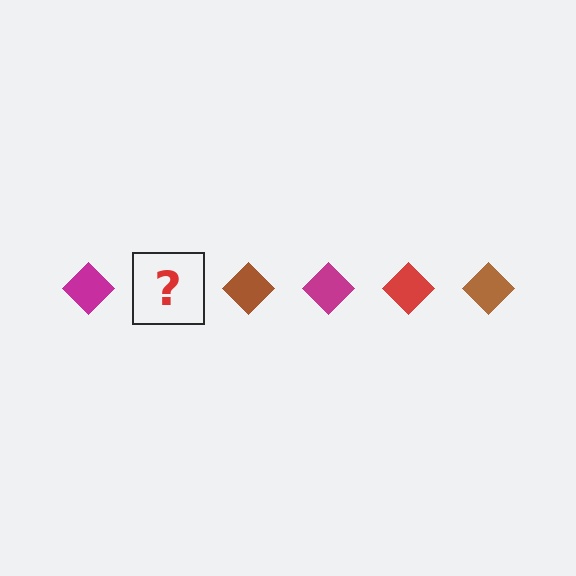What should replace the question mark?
The question mark should be replaced with a red diamond.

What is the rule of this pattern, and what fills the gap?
The rule is that the pattern cycles through magenta, red, brown diamonds. The gap should be filled with a red diamond.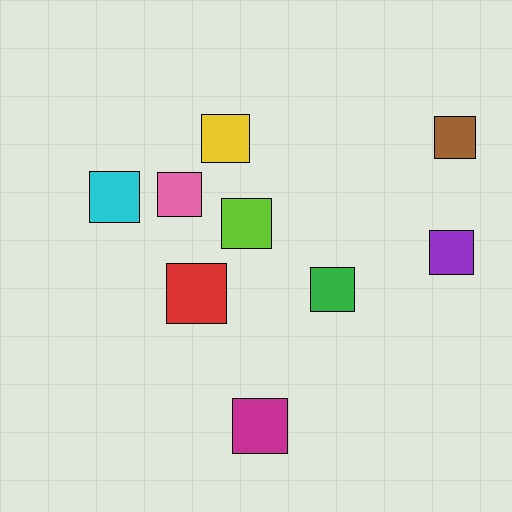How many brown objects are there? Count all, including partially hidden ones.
There is 1 brown object.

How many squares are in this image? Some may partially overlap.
There are 9 squares.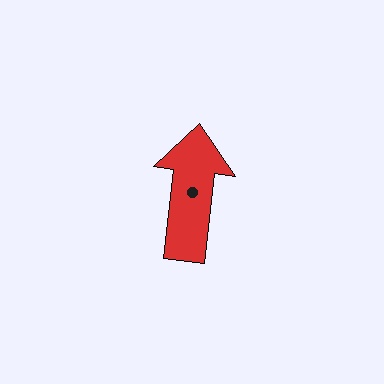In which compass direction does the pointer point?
North.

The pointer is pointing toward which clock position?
Roughly 12 o'clock.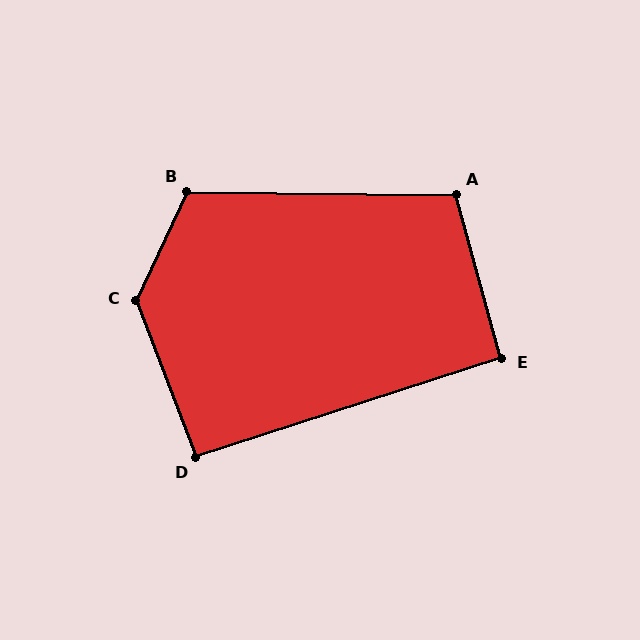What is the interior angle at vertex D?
Approximately 93 degrees (approximately right).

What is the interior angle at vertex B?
Approximately 114 degrees (obtuse).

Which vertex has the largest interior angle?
C, at approximately 134 degrees.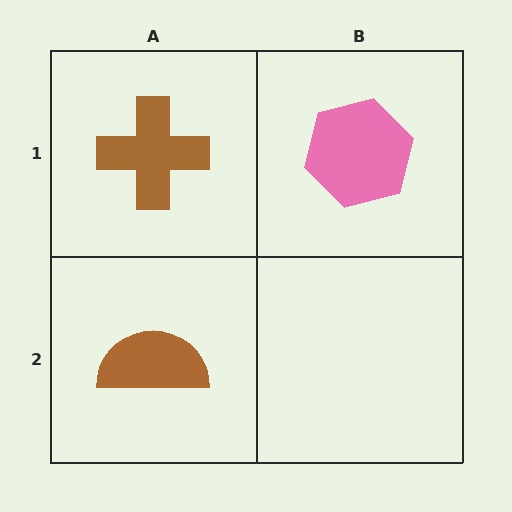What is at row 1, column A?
A brown cross.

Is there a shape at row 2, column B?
No, that cell is empty.